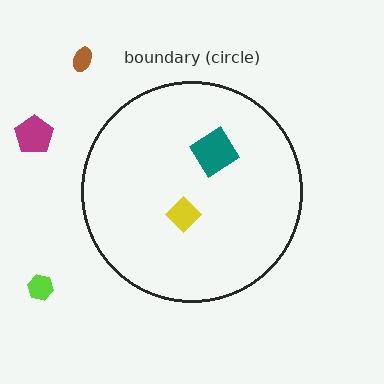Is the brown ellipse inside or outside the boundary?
Outside.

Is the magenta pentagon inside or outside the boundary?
Outside.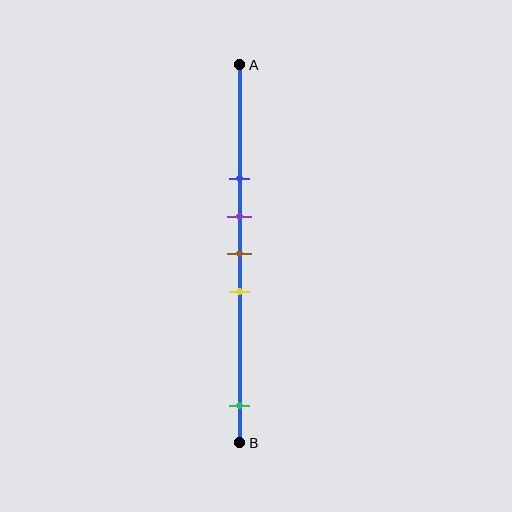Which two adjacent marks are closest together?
The purple and brown marks are the closest adjacent pair.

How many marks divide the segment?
There are 5 marks dividing the segment.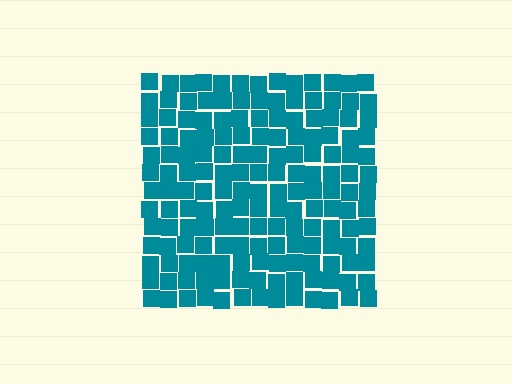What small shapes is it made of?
It is made of small squares.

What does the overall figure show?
The overall figure shows a square.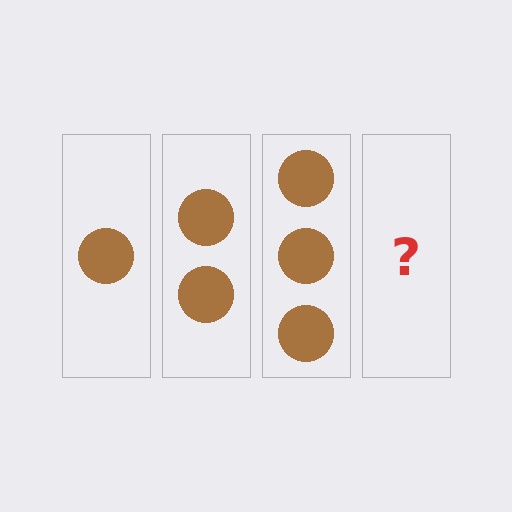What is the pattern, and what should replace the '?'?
The pattern is that each step adds one more circle. The '?' should be 4 circles.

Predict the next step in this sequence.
The next step is 4 circles.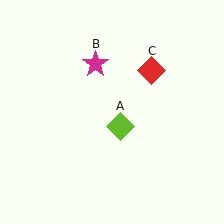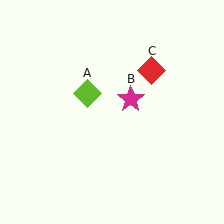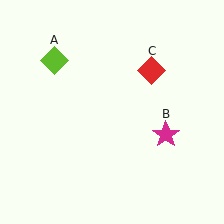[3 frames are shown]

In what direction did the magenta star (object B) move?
The magenta star (object B) moved down and to the right.